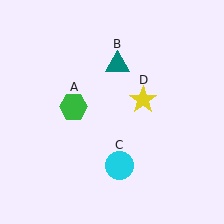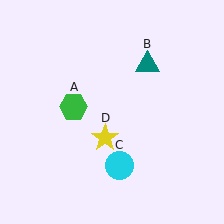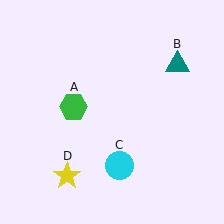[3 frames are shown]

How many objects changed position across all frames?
2 objects changed position: teal triangle (object B), yellow star (object D).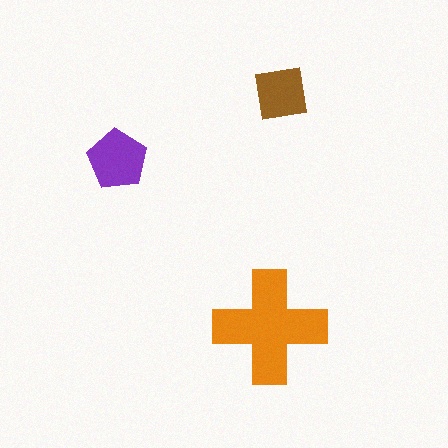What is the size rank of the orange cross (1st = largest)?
1st.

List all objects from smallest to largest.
The brown square, the purple pentagon, the orange cross.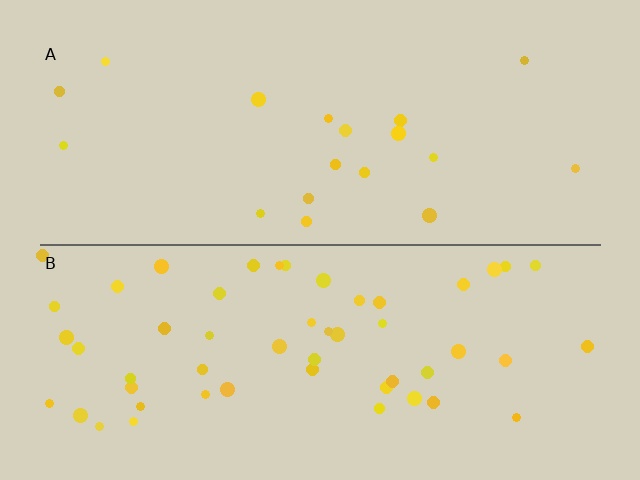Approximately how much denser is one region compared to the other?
Approximately 2.8× — region B over region A.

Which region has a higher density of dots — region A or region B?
B (the bottom).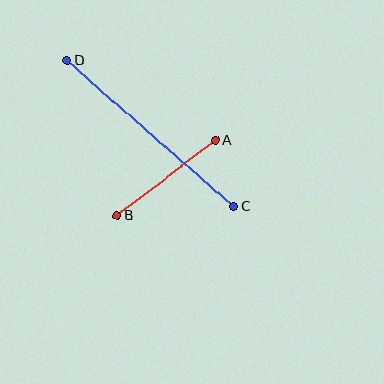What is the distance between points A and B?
The distance is approximately 124 pixels.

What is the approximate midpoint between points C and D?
The midpoint is at approximately (150, 134) pixels.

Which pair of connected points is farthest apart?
Points C and D are farthest apart.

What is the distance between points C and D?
The distance is approximately 222 pixels.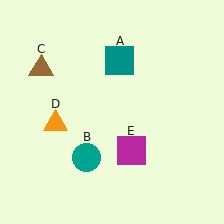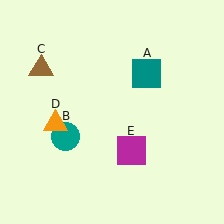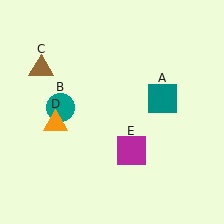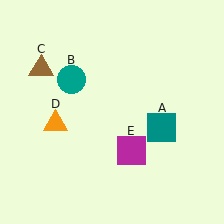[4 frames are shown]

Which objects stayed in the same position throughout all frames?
Brown triangle (object C) and orange triangle (object D) and magenta square (object E) remained stationary.